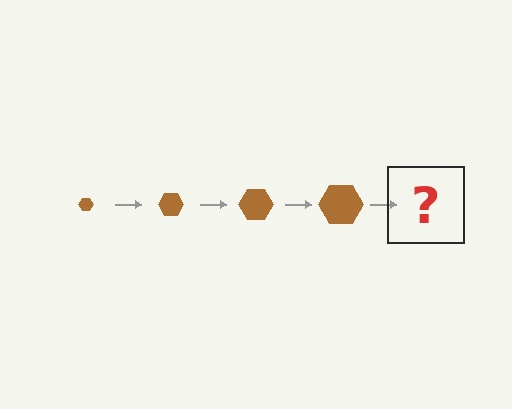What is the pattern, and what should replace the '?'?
The pattern is that the hexagon gets progressively larger each step. The '?' should be a brown hexagon, larger than the previous one.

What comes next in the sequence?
The next element should be a brown hexagon, larger than the previous one.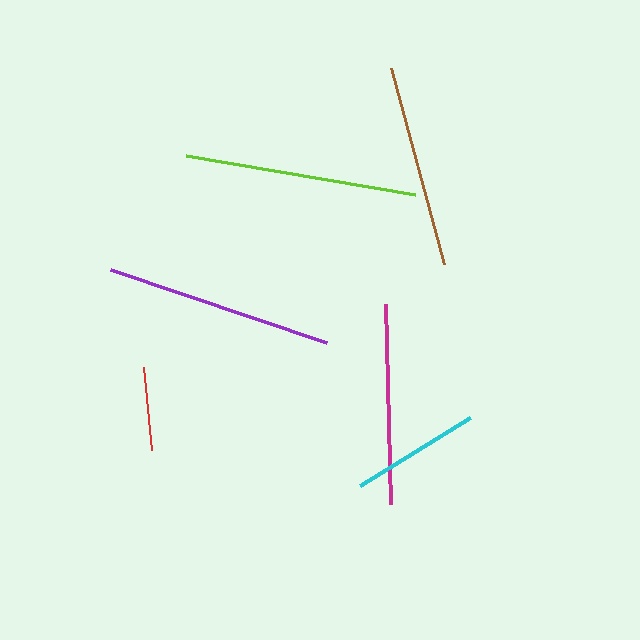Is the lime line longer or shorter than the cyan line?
The lime line is longer than the cyan line.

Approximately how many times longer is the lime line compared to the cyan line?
The lime line is approximately 1.8 times the length of the cyan line.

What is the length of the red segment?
The red segment is approximately 83 pixels long.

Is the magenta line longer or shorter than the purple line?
The purple line is longer than the magenta line.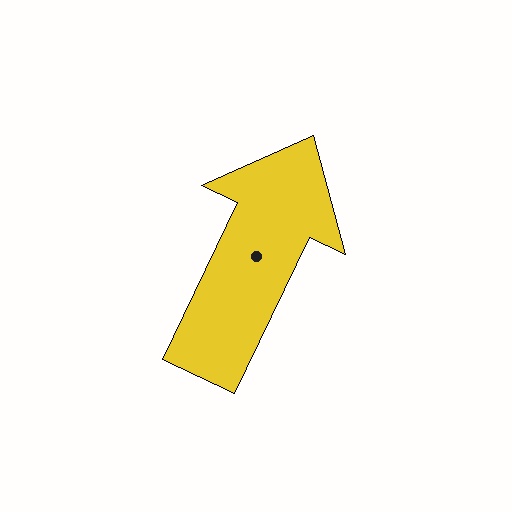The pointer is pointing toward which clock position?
Roughly 1 o'clock.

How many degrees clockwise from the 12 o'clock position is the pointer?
Approximately 26 degrees.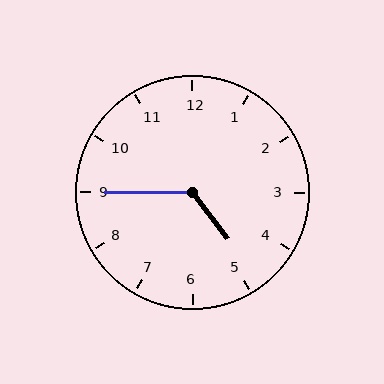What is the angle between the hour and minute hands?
Approximately 128 degrees.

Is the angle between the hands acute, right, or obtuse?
It is obtuse.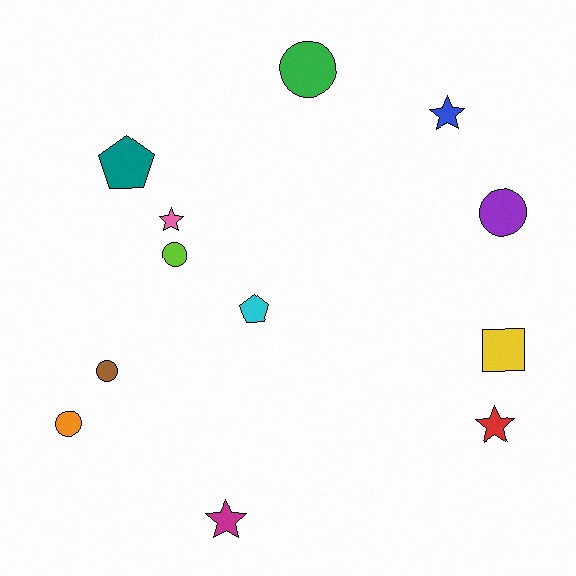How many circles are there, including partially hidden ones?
There are 5 circles.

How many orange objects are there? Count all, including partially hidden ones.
There is 1 orange object.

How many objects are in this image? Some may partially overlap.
There are 12 objects.